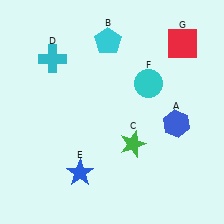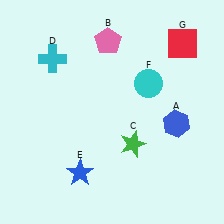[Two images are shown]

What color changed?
The pentagon (B) changed from cyan in Image 1 to pink in Image 2.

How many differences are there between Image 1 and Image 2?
There is 1 difference between the two images.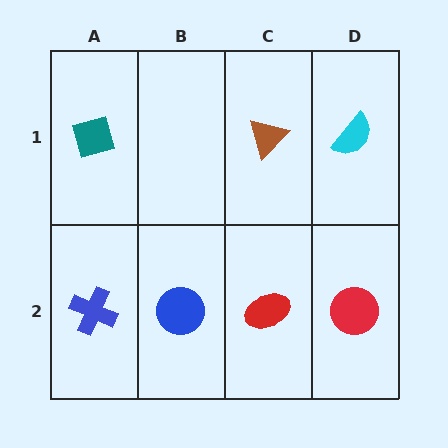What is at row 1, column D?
A cyan semicircle.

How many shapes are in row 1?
3 shapes.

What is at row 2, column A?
A blue cross.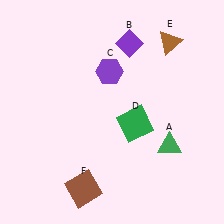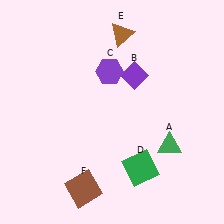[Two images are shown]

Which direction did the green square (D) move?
The green square (D) moved down.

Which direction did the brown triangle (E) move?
The brown triangle (E) moved left.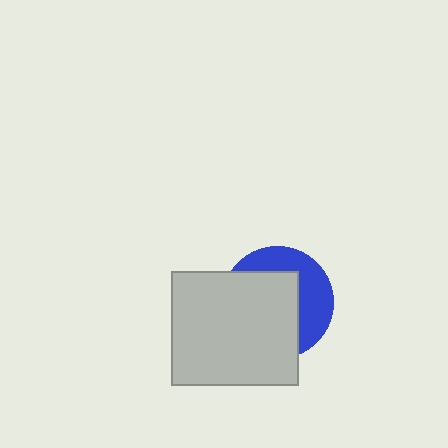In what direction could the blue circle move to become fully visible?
The blue circle could move toward the upper-right. That would shift it out from behind the light gray rectangle entirely.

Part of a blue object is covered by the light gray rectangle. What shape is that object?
It is a circle.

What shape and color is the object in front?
The object in front is a light gray rectangle.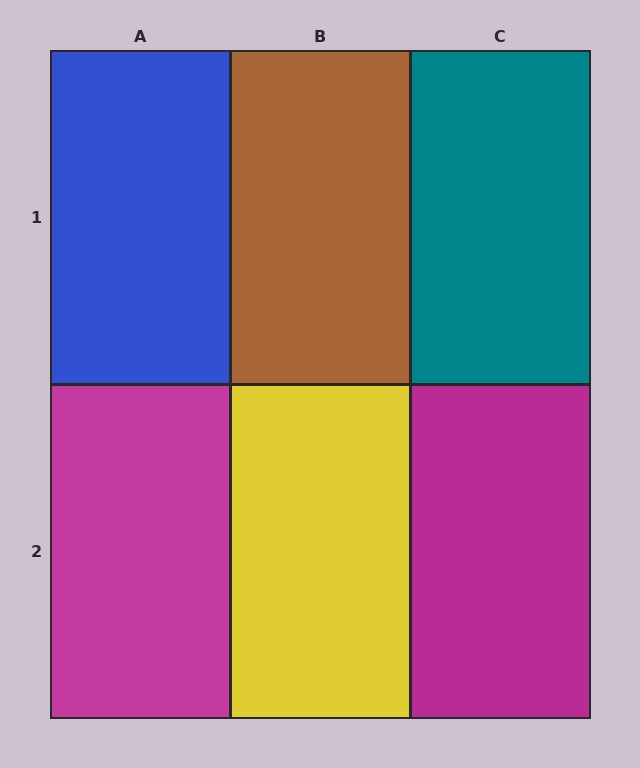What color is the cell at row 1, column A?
Blue.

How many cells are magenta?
2 cells are magenta.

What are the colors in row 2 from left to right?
Magenta, yellow, magenta.